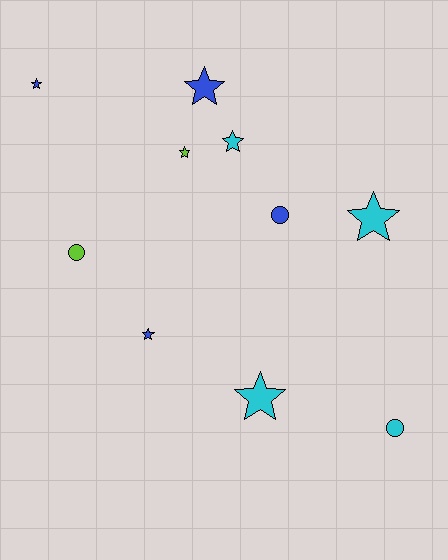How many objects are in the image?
There are 10 objects.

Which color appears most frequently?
Blue, with 4 objects.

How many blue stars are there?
There are 3 blue stars.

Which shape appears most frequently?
Star, with 7 objects.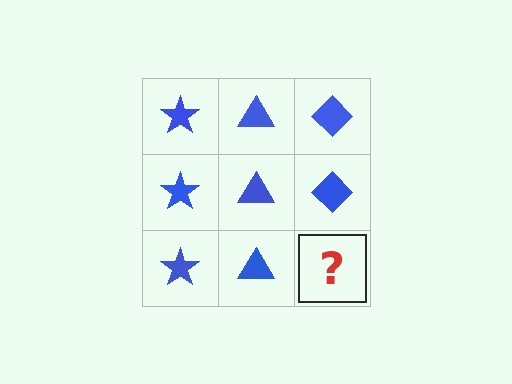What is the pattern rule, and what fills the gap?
The rule is that each column has a consistent shape. The gap should be filled with a blue diamond.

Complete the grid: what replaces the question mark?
The question mark should be replaced with a blue diamond.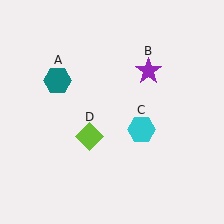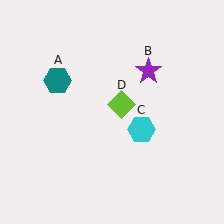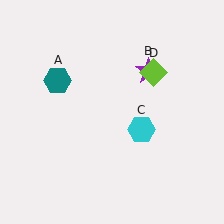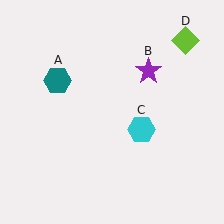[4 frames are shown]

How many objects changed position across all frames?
1 object changed position: lime diamond (object D).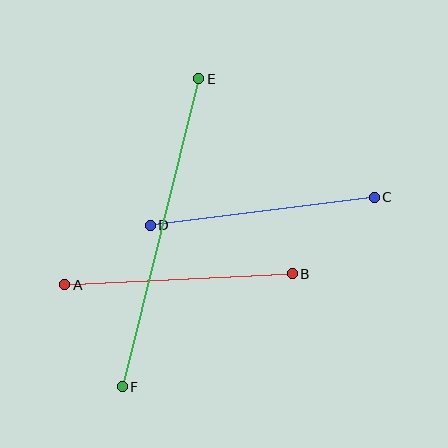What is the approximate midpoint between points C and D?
The midpoint is at approximately (262, 211) pixels.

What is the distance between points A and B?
The distance is approximately 228 pixels.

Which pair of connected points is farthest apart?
Points E and F are farthest apart.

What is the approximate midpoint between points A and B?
The midpoint is at approximately (178, 279) pixels.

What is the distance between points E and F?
The distance is approximately 317 pixels.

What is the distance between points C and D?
The distance is approximately 226 pixels.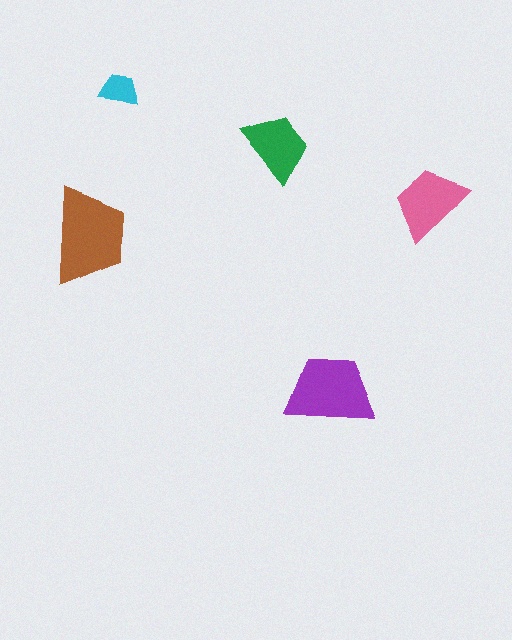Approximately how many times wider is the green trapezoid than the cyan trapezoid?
About 1.5 times wider.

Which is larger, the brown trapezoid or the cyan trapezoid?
The brown one.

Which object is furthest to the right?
The pink trapezoid is rightmost.